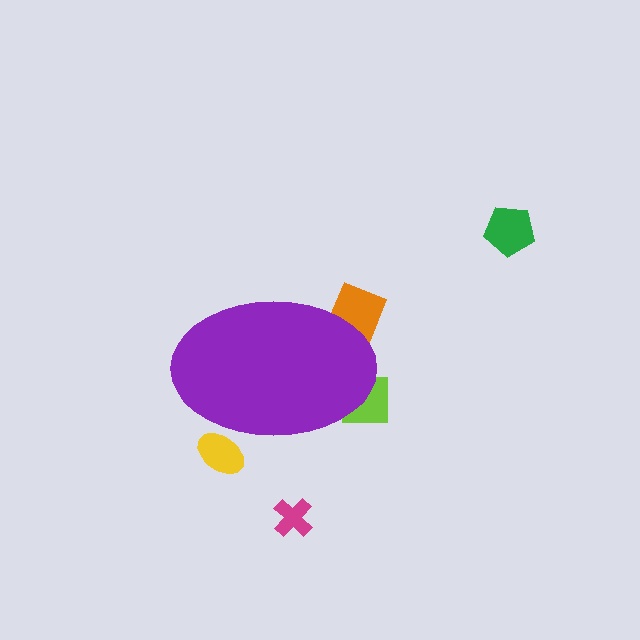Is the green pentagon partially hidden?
No, the green pentagon is fully visible.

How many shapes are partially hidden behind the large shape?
3 shapes are partially hidden.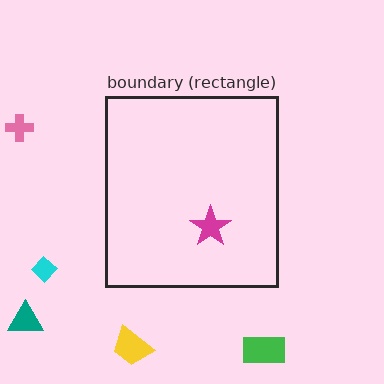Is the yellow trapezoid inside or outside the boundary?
Outside.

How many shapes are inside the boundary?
1 inside, 5 outside.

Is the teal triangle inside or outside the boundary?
Outside.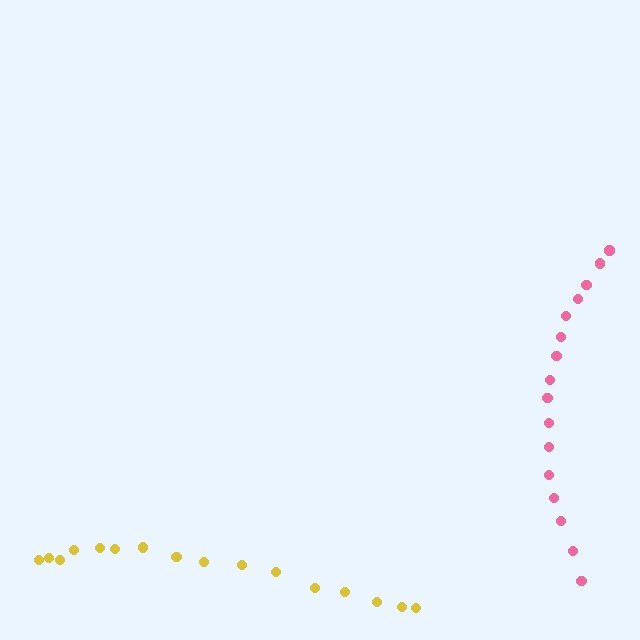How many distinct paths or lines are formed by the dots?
There are 2 distinct paths.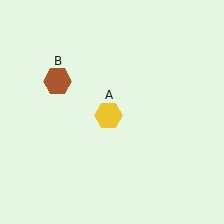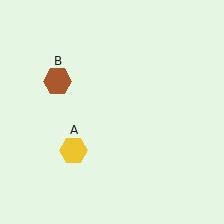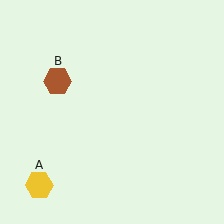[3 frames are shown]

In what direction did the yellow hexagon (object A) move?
The yellow hexagon (object A) moved down and to the left.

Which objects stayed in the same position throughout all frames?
Brown hexagon (object B) remained stationary.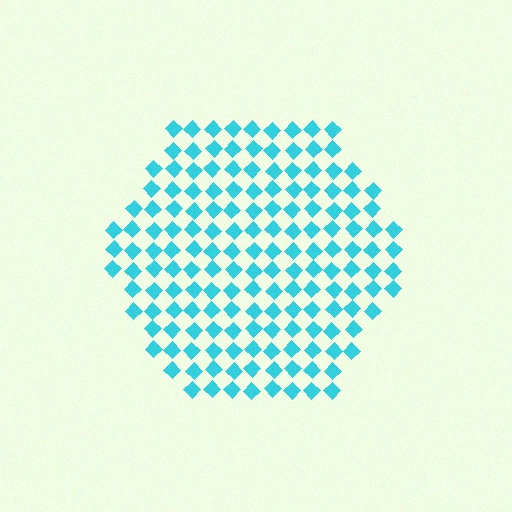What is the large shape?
The large shape is a hexagon.